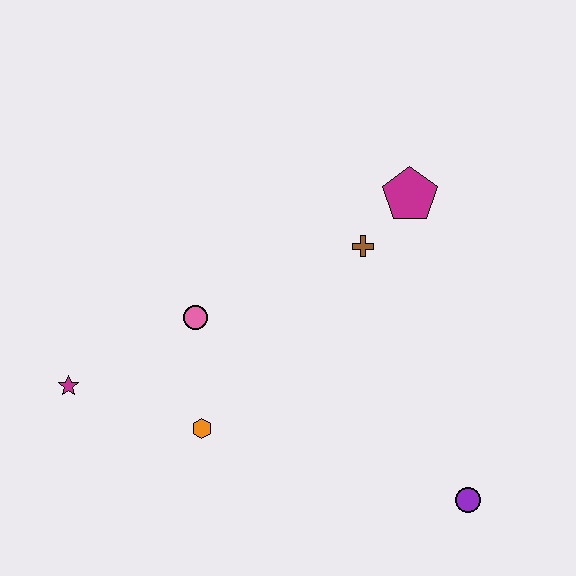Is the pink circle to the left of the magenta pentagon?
Yes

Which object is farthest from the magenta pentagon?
The magenta star is farthest from the magenta pentagon.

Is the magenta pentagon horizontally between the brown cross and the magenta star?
No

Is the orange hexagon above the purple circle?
Yes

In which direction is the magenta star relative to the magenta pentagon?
The magenta star is to the left of the magenta pentagon.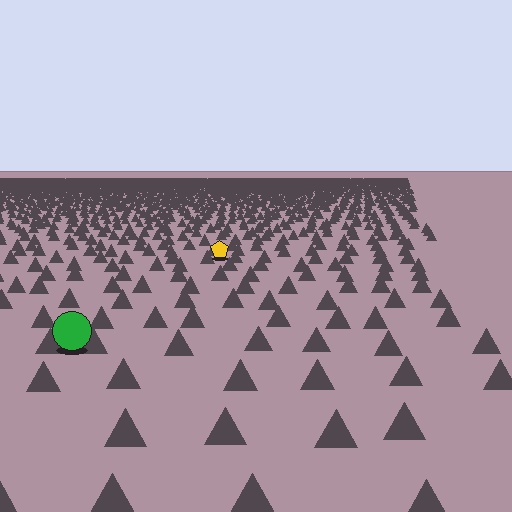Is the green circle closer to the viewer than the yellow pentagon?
Yes. The green circle is closer — you can tell from the texture gradient: the ground texture is coarser near it.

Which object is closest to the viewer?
The green circle is closest. The texture marks near it are larger and more spread out.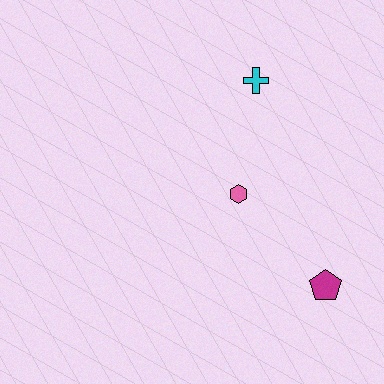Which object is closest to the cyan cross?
The pink hexagon is closest to the cyan cross.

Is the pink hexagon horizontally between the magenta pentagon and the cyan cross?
No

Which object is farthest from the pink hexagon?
The magenta pentagon is farthest from the pink hexagon.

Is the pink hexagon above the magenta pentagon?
Yes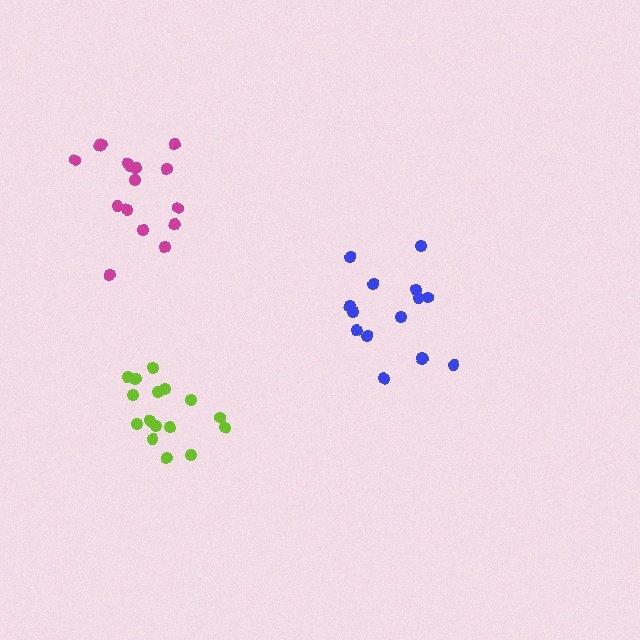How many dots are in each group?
Group 1: 15 dots, Group 2: 16 dots, Group 3: 16 dots (47 total).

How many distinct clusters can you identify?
There are 3 distinct clusters.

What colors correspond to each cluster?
The clusters are colored: blue, lime, magenta.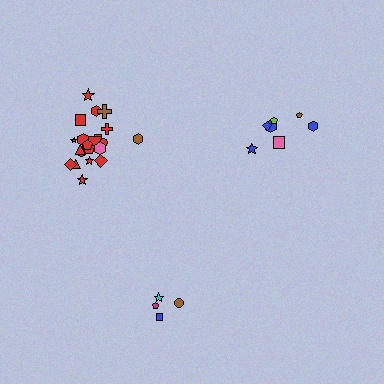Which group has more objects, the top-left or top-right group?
The top-left group.